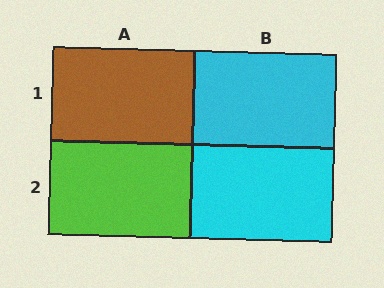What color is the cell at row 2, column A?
Lime.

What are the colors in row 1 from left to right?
Brown, cyan.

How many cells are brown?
1 cell is brown.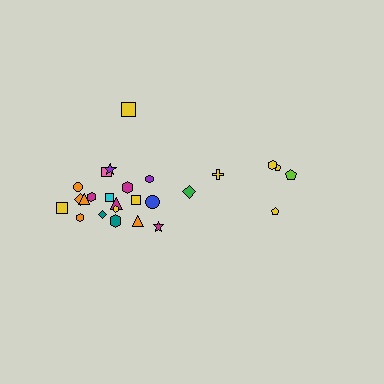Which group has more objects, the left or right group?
The left group.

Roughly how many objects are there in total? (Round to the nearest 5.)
Roughly 25 objects in total.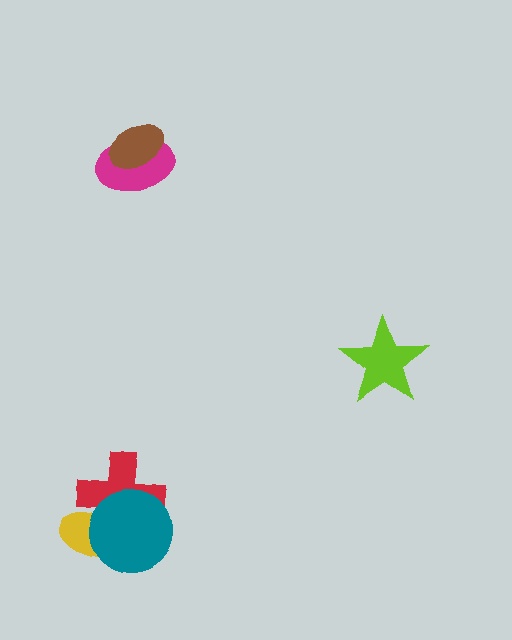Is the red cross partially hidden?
Yes, it is partially covered by another shape.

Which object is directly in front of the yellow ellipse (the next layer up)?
The red cross is directly in front of the yellow ellipse.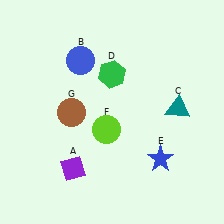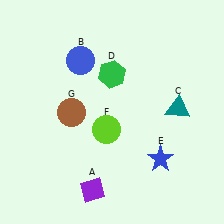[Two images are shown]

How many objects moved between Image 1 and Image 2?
1 object moved between the two images.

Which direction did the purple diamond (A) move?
The purple diamond (A) moved down.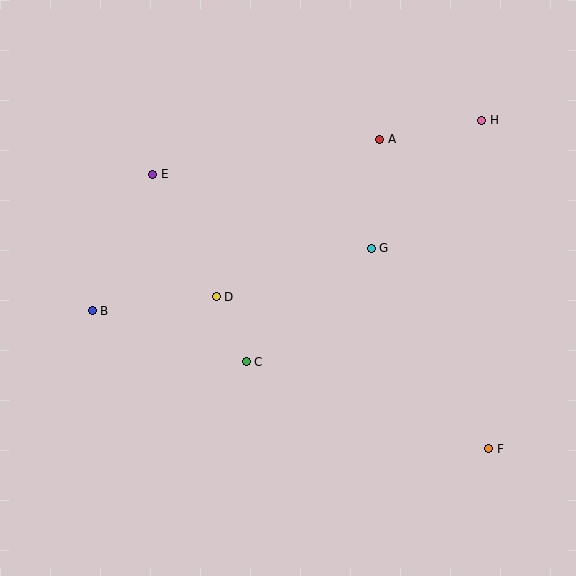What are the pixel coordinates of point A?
Point A is at (380, 139).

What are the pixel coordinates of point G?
Point G is at (371, 248).